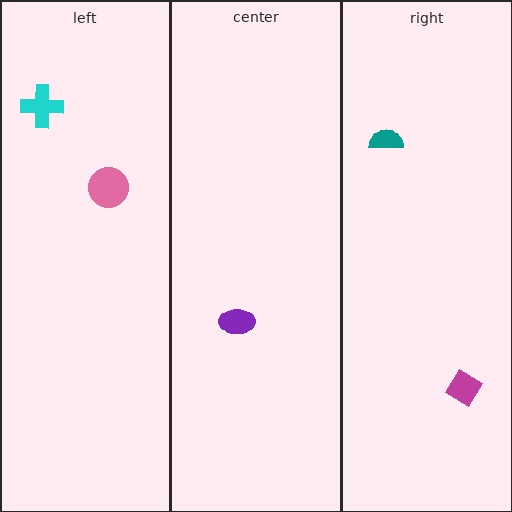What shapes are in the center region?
The purple ellipse.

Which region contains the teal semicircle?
The right region.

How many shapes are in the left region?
2.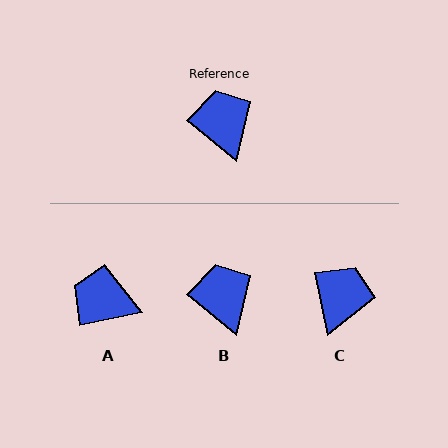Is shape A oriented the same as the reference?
No, it is off by about 52 degrees.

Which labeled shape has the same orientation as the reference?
B.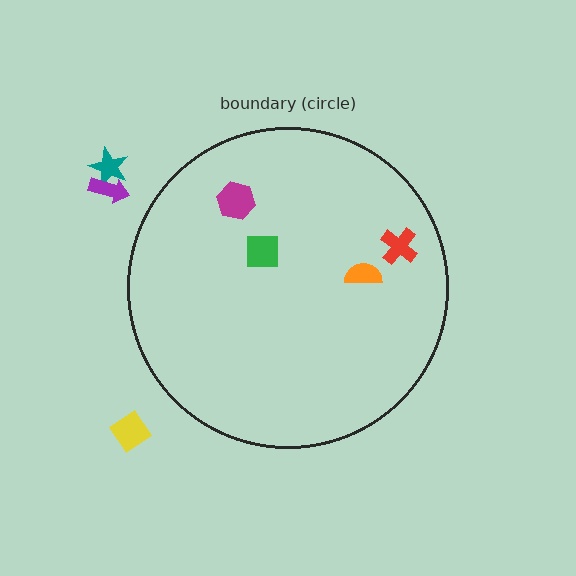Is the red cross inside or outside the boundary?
Inside.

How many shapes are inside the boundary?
4 inside, 3 outside.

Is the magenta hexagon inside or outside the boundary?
Inside.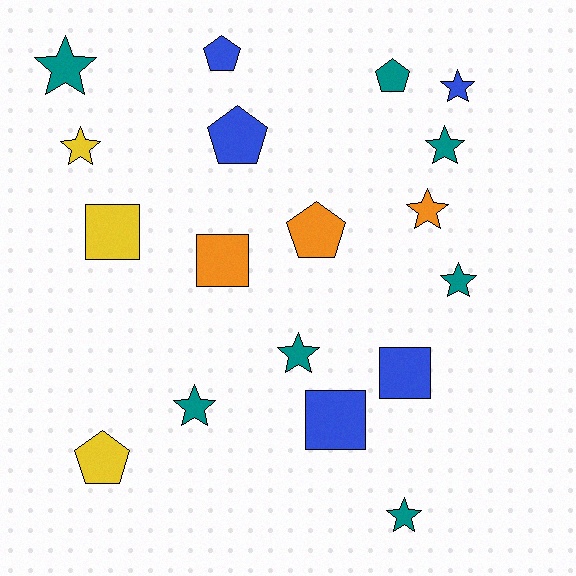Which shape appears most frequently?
Star, with 9 objects.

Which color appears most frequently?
Teal, with 7 objects.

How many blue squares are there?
There are 2 blue squares.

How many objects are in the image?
There are 18 objects.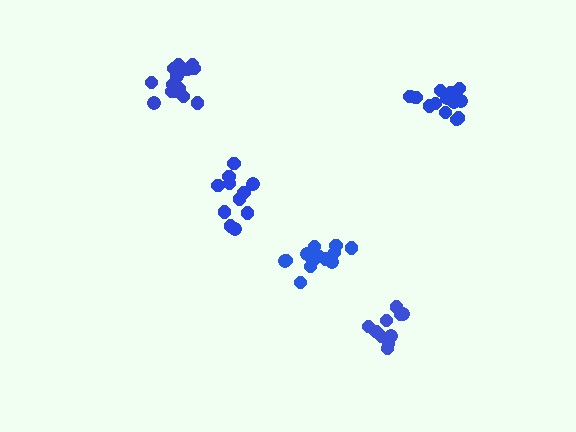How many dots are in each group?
Group 1: 15 dots, Group 2: 10 dots, Group 3: 13 dots, Group 4: 15 dots, Group 5: 11 dots (64 total).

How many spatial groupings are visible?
There are 5 spatial groupings.